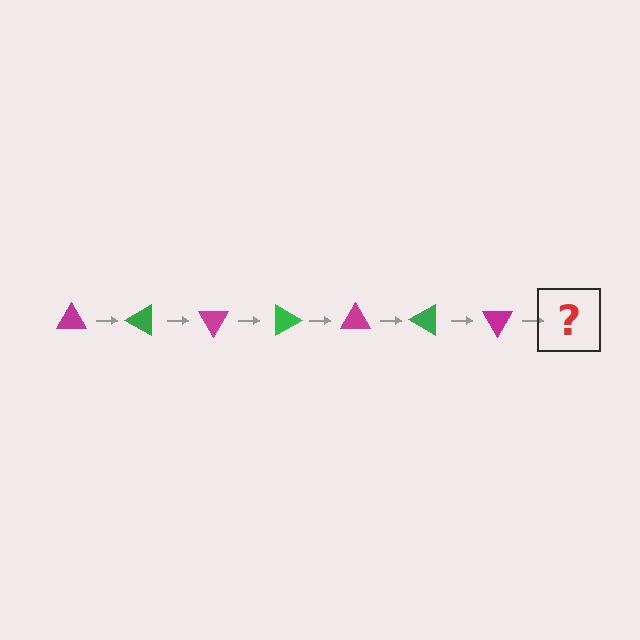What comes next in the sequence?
The next element should be a green triangle, rotated 210 degrees from the start.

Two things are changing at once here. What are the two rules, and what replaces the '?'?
The two rules are that it rotates 30 degrees each step and the color cycles through magenta and green. The '?' should be a green triangle, rotated 210 degrees from the start.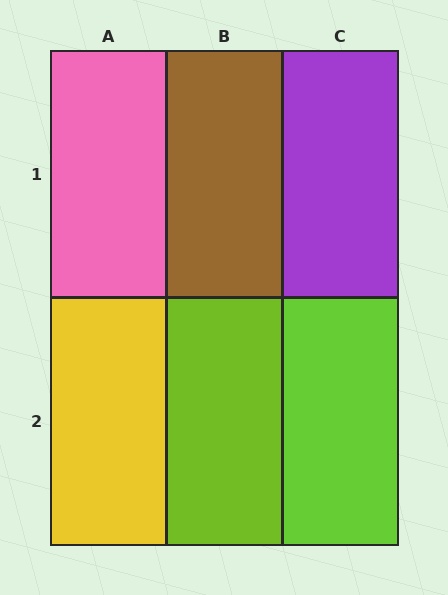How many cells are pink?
1 cell is pink.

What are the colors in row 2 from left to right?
Yellow, lime, lime.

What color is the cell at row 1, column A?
Pink.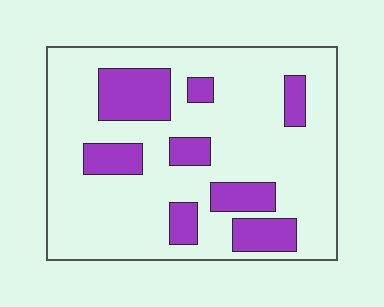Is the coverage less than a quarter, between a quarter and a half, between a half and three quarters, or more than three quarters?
Less than a quarter.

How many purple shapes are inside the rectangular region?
8.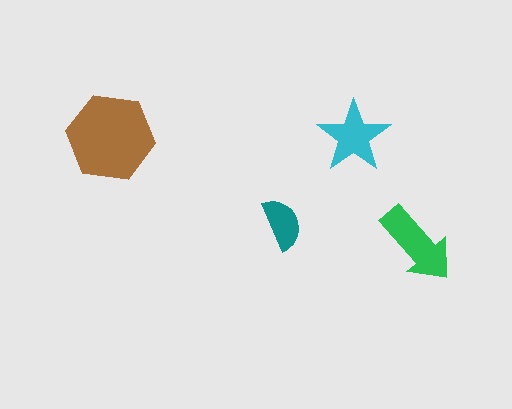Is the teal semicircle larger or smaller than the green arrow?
Smaller.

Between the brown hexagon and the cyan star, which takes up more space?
The brown hexagon.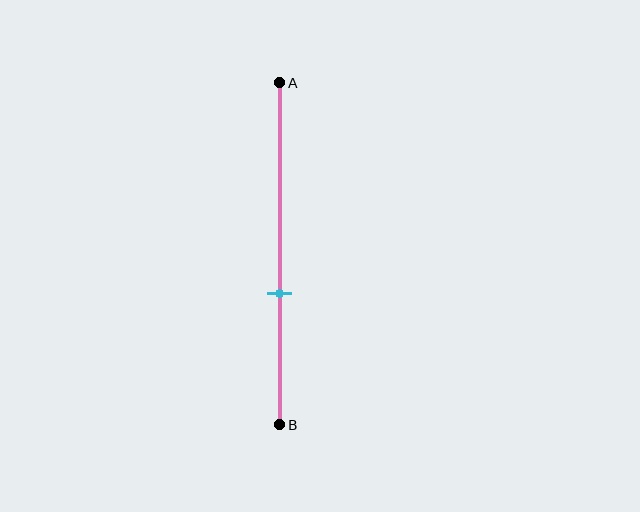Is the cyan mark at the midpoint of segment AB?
No, the mark is at about 60% from A, not at the 50% midpoint.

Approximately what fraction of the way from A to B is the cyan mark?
The cyan mark is approximately 60% of the way from A to B.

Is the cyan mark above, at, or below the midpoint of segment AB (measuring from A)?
The cyan mark is below the midpoint of segment AB.